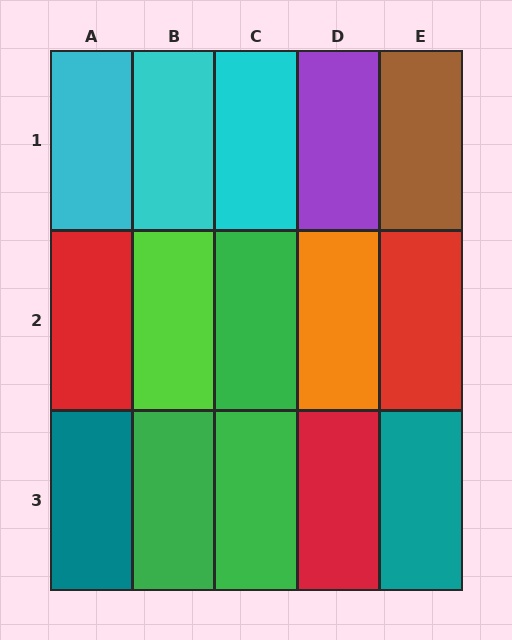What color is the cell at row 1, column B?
Cyan.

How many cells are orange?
1 cell is orange.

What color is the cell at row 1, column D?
Purple.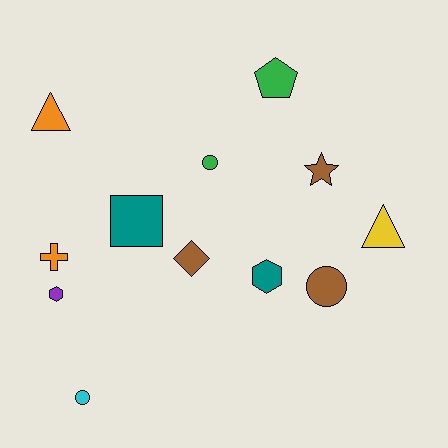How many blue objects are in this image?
There are no blue objects.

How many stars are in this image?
There is 1 star.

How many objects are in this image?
There are 12 objects.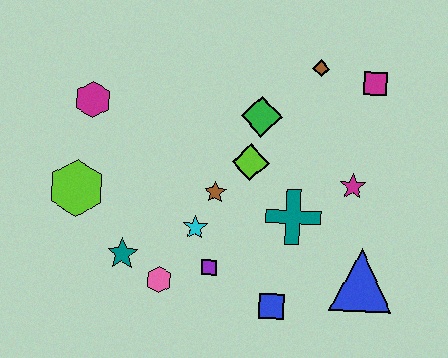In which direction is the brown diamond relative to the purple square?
The brown diamond is above the purple square.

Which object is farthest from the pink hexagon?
The magenta square is farthest from the pink hexagon.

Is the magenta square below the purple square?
No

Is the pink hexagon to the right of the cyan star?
No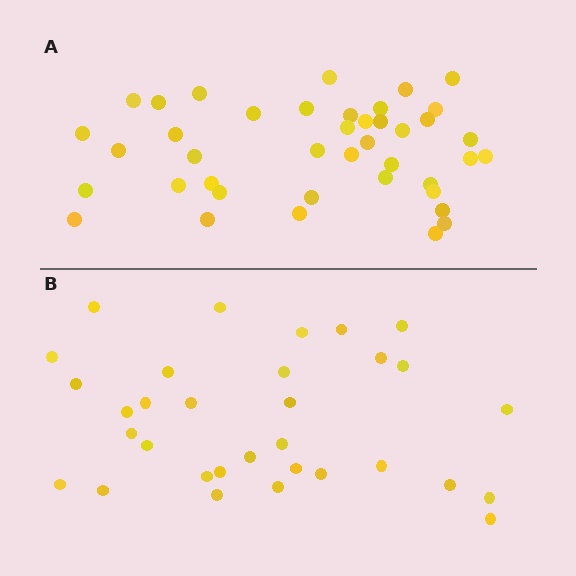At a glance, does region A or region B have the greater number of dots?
Region A (the top region) has more dots.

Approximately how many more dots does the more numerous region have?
Region A has roughly 8 or so more dots than region B.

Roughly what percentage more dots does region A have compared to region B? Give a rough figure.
About 30% more.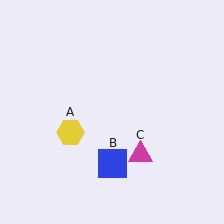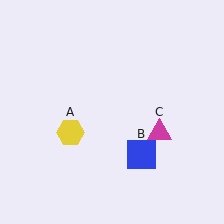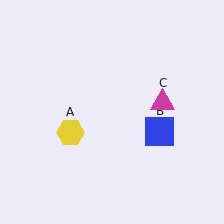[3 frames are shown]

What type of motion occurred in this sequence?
The blue square (object B), magenta triangle (object C) rotated counterclockwise around the center of the scene.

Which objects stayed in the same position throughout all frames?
Yellow hexagon (object A) remained stationary.